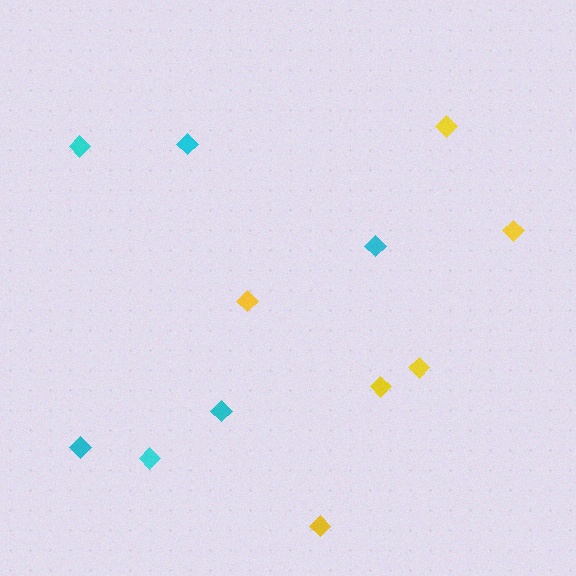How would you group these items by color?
There are 2 groups: one group of yellow diamonds (6) and one group of cyan diamonds (6).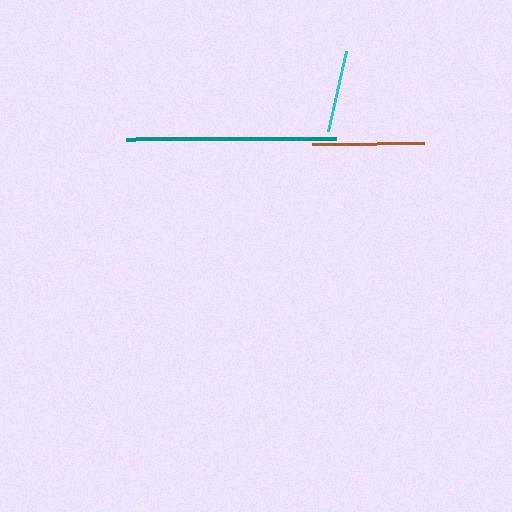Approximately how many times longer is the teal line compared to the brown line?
The teal line is approximately 1.9 times the length of the brown line.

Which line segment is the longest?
The teal line is the longest at approximately 211 pixels.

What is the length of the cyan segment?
The cyan segment is approximately 82 pixels long.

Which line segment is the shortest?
The cyan line is the shortest at approximately 82 pixels.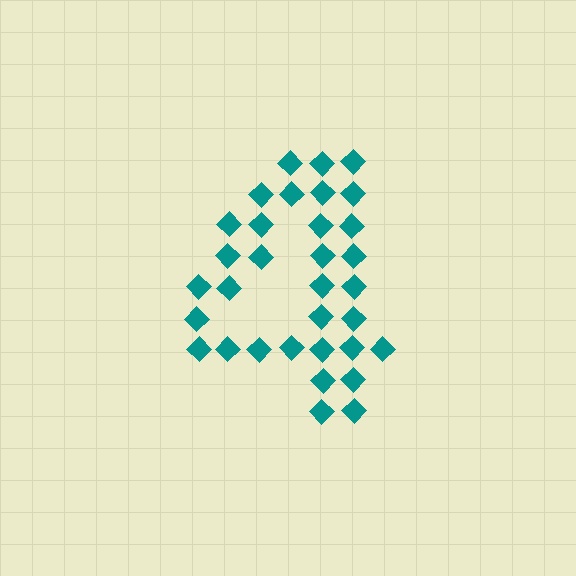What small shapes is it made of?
It is made of small diamonds.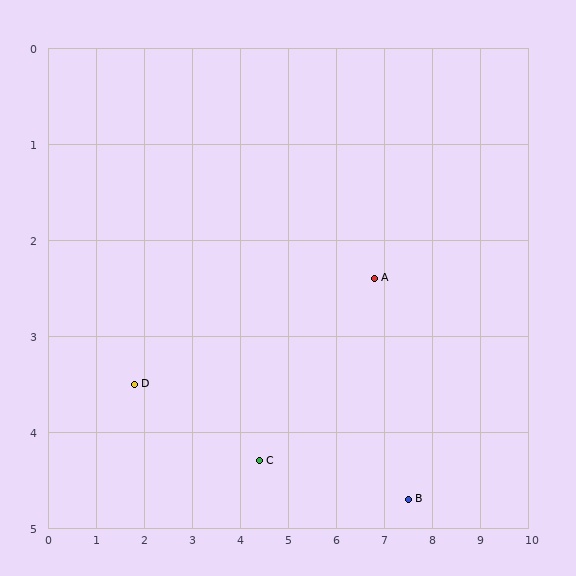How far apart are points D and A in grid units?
Points D and A are about 5.1 grid units apart.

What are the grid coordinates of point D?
Point D is at approximately (1.8, 3.5).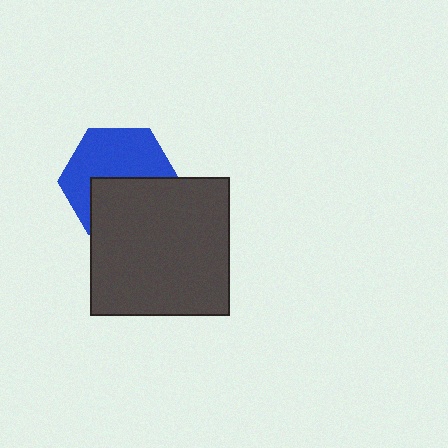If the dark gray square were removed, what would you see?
You would see the complete blue hexagon.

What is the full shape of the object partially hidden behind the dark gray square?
The partially hidden object is a blue hexagon.